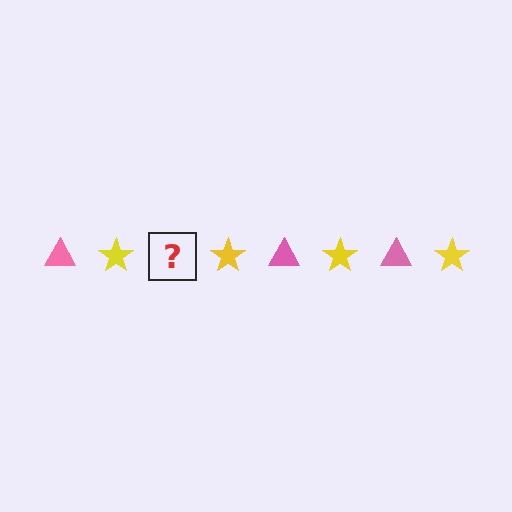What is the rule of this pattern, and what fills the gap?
The rule is that the pattern alternates between pink triangle and yellow star. The gap should be filled with a pink triangle.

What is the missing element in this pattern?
The missing element is a pink triangle.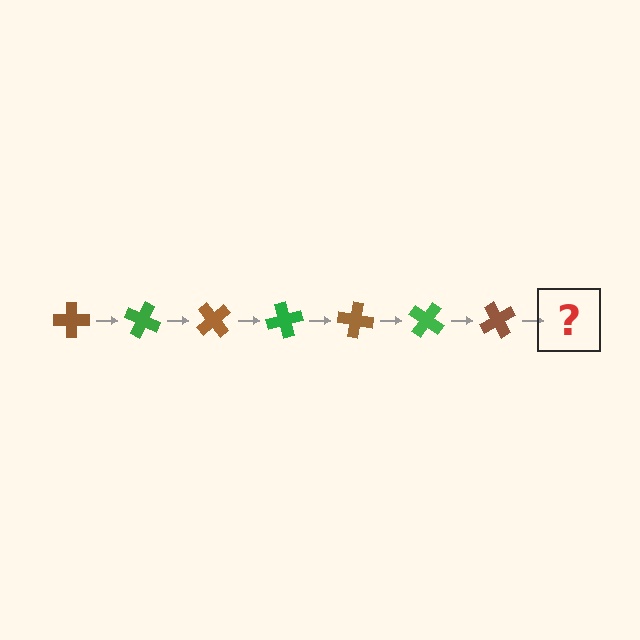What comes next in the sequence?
The next element should be a green cross, rotated 175 degrees from the start.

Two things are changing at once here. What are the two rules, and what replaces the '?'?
The two rules are that it rotates 25 degrees each step and the color cycles through brown and green. The '?' should be a green cross, rotated 175 degrees from the start.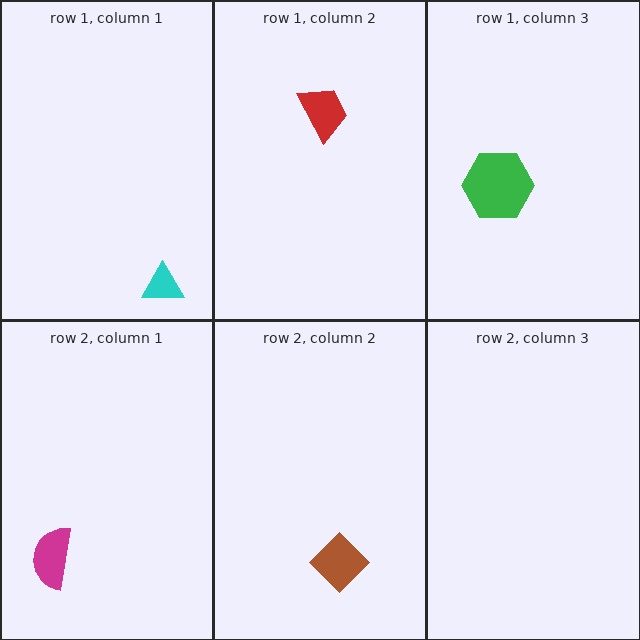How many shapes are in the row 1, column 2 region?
1.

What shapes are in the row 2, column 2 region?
The brown diamond.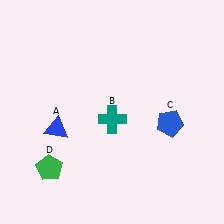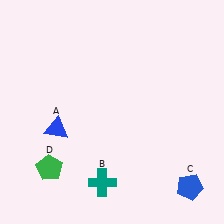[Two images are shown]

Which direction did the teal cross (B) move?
The teal cross (B) moved down.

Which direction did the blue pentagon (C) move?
The blue pentagon (C) moved down.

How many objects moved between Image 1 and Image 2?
2 objects moved between the two images.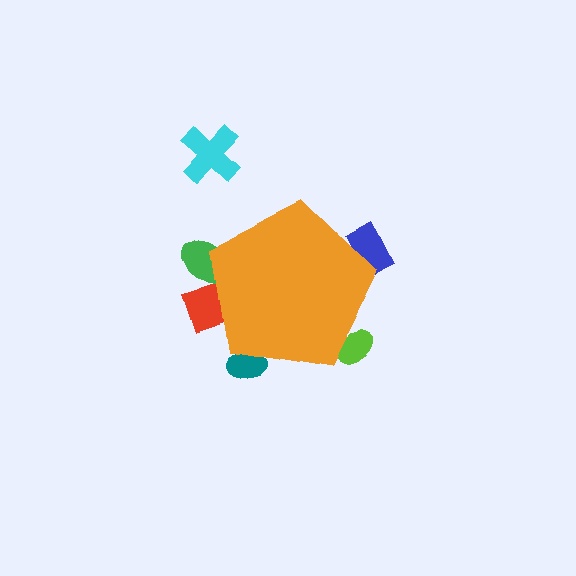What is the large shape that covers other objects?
An orange pentagon.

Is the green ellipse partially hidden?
Yes, the green ellipse is partially hidden behind the orange pentagon.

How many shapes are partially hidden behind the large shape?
5 shapes are partially hidden.